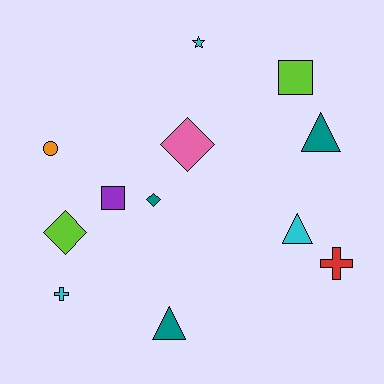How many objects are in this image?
There are 12 objects.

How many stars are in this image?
There is 1 star.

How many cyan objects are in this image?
There are 3 cyan objects.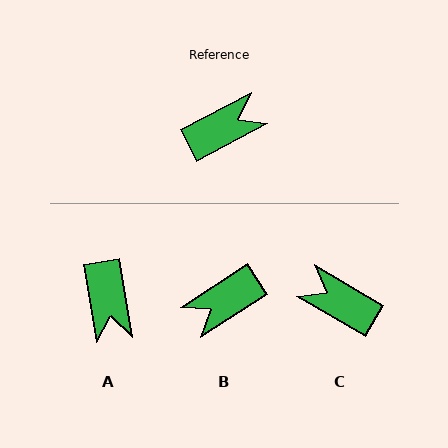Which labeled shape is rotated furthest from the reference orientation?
B, about 175 degrees away.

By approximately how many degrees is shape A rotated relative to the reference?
Approximately 108 degrees clockwise.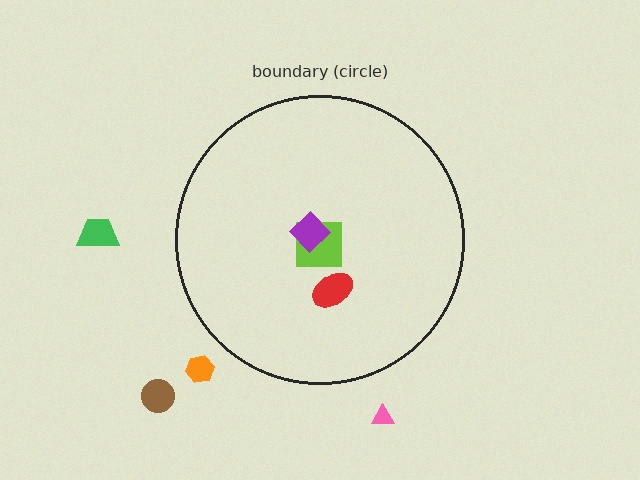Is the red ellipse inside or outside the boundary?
Inside.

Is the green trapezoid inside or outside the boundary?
Outside.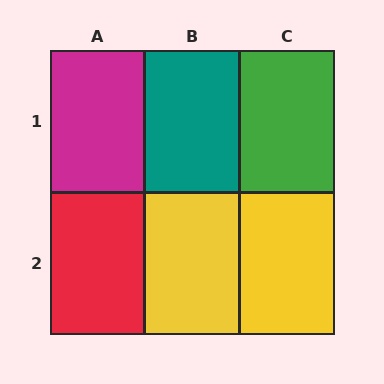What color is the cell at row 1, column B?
Teal.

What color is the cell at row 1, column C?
Green.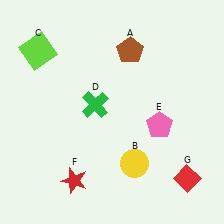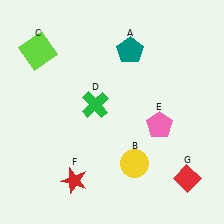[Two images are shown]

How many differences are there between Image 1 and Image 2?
There is 1 difference between the two images.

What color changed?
The pentagon (A) changed from brown in Image 1 to teal in Image 2.